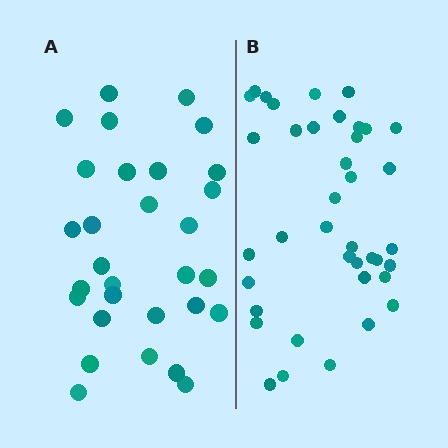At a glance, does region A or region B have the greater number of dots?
Region B (the right region) has more dots.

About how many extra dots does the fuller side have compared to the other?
Region B has roughly 8 or so more dots than region A.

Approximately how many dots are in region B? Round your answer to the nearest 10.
About 40 dots. (The exact count is 39, which rounds to 40.)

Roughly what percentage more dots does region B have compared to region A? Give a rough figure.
About 30% more.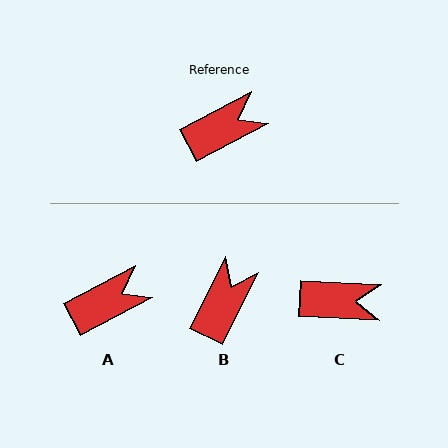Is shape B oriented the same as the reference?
No, it is off by about 36 degrees.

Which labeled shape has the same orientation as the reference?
A.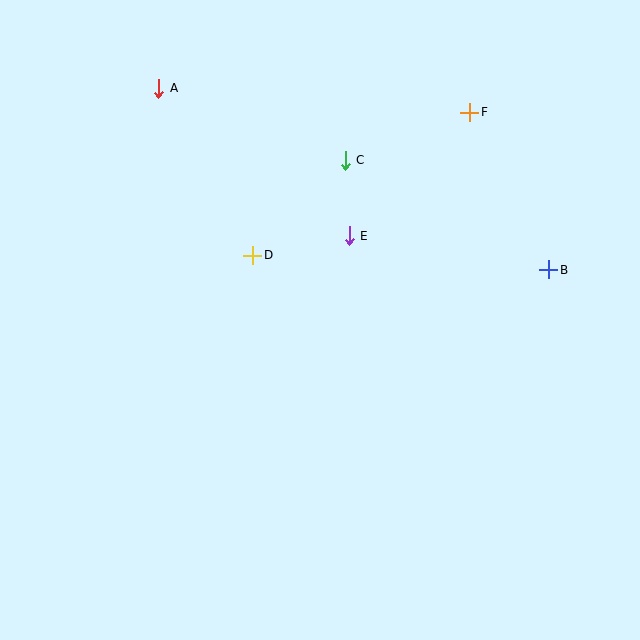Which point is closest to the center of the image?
Point E at (349, 236) is closest to the center.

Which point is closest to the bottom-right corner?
Point B is closest to the bottom-right corner.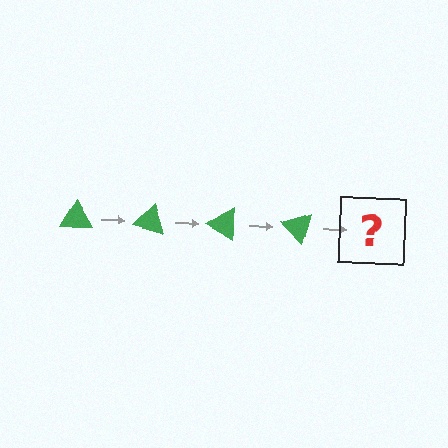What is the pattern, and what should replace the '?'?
The pattern is that the triangle rotates 15 degrees each step. The '?' should be a green triangle rotated 60 degrees.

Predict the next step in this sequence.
The next step is a green triangle rotated 60 degrees.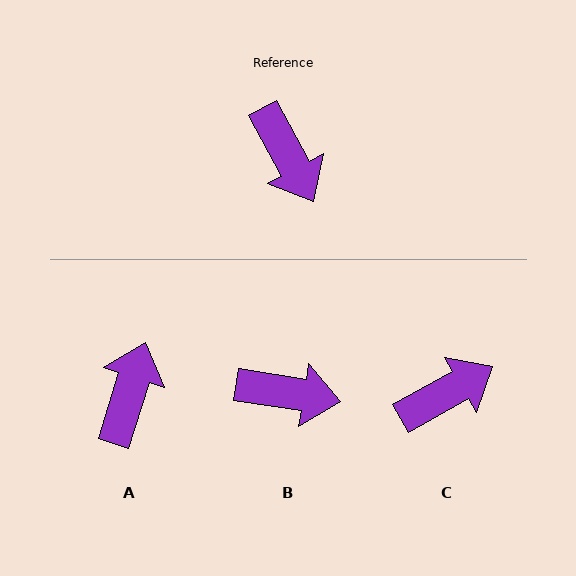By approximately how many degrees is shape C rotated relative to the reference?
Approximately 91 degrees counter-clockwise.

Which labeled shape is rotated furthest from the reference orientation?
A, about 134 degrees away.